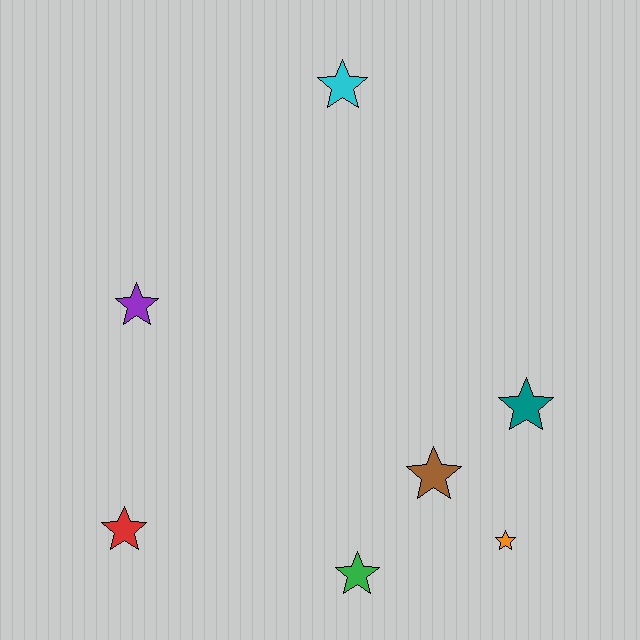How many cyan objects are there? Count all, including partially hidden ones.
There is 1 cyan object.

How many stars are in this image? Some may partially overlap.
There are 7 stars.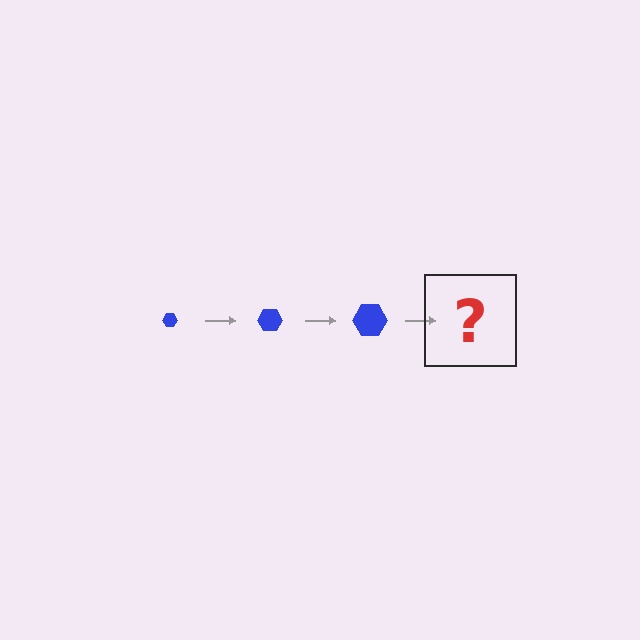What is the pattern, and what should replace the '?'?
The pattern is that the hexagon gets progressively larger each step. The '?' should be a blue hexagon, larger than the previous one.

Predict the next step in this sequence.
The next step is a blue hexagon, larger than the previous one.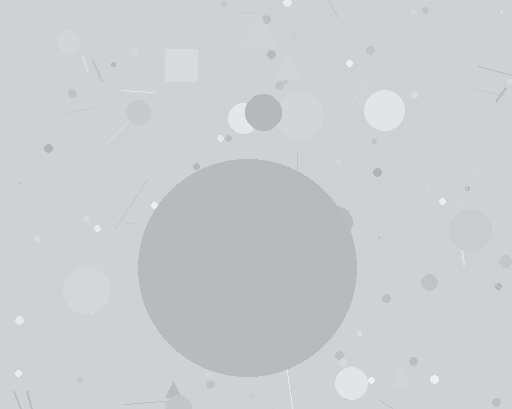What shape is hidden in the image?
A circle is hidden in the image.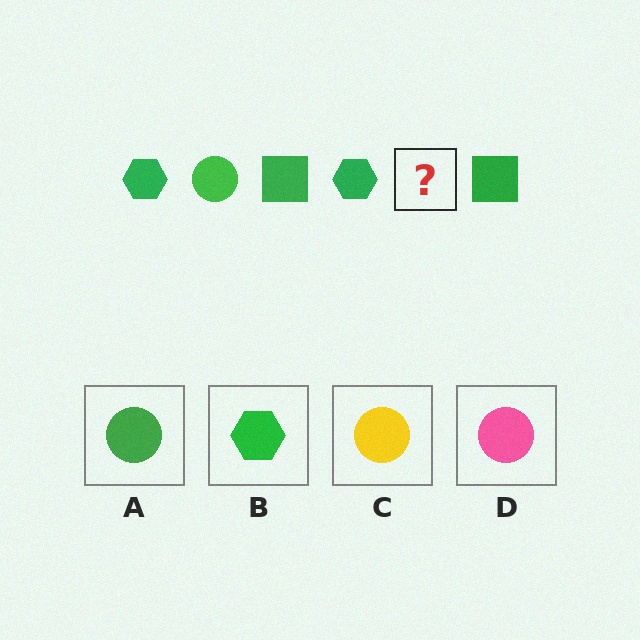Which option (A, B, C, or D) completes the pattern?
A.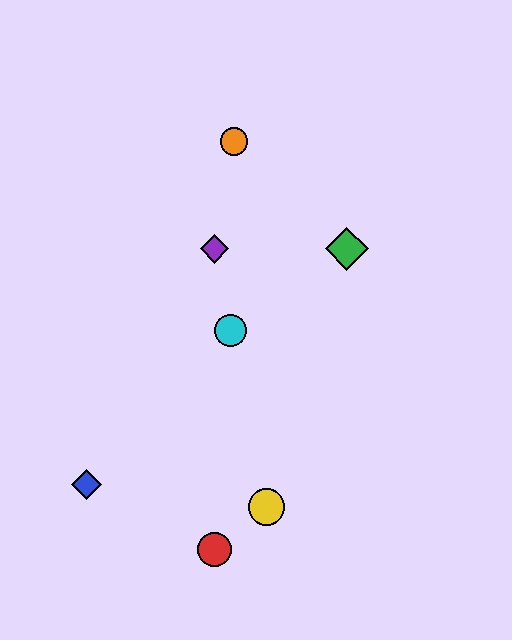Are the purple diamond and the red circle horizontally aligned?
No, the purple diamond is at y≈249 and the red circle is at y≈549.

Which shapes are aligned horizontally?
The green diamond, the purple diamond are aligned horizontally.